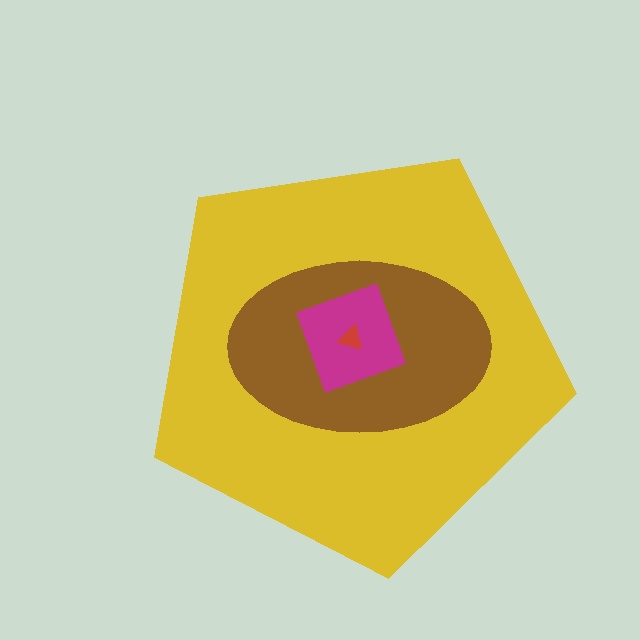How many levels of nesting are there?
4.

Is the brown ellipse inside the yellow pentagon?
Yes.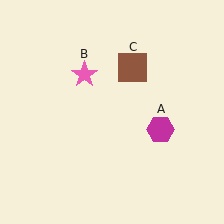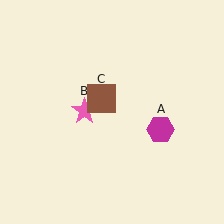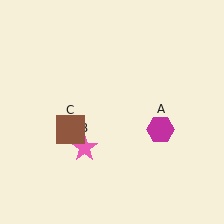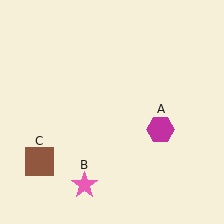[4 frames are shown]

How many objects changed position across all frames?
2 objects changed position: pink star (object B), brown square (object C).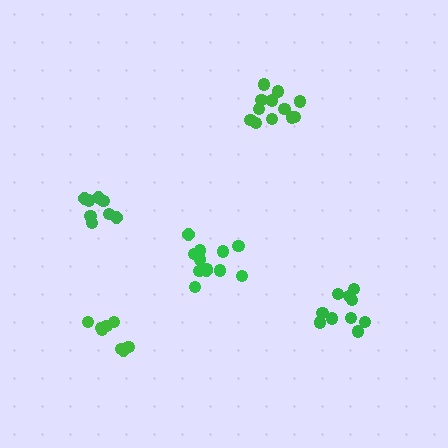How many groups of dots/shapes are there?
There are 5 groups.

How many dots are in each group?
Group 1: 12 dots, Group 2: 8 dots, Group 3: 12 dots, Group 4: 8 dots, Group 5: 10 dots (50 total).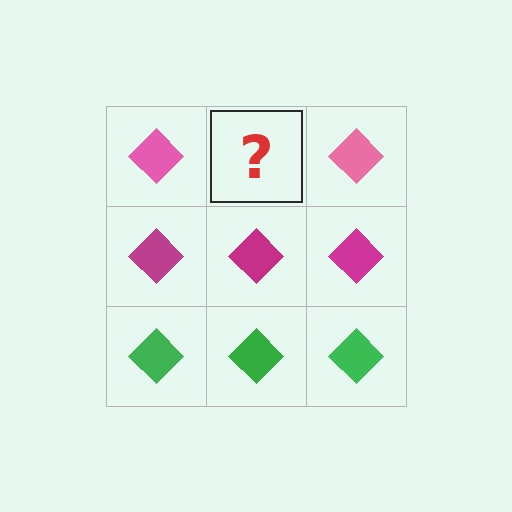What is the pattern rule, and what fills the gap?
The rule is that each row has a consistent color. The gap should be filled with a pink diamond.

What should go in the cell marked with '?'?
The missing cell should contain a pink diamond.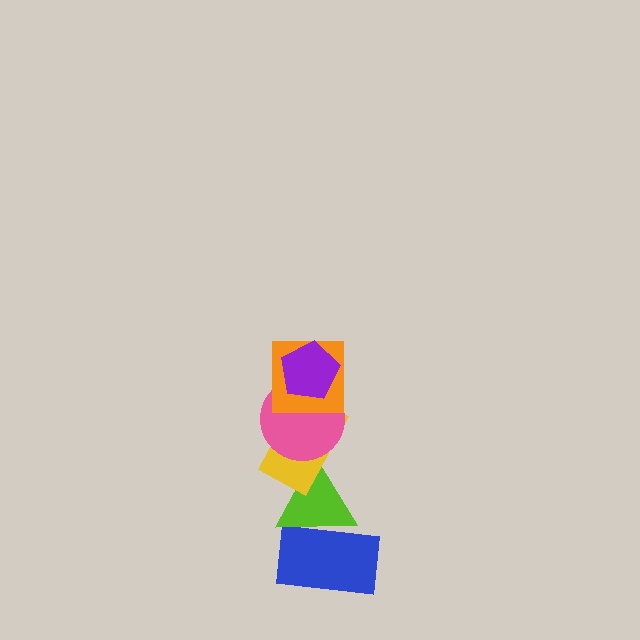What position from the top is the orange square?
The orange square is 2nd from the top.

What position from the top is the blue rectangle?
The blue rectangle is 6th from the top.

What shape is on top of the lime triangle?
The yellow rectangle is on top of the lime triangle.